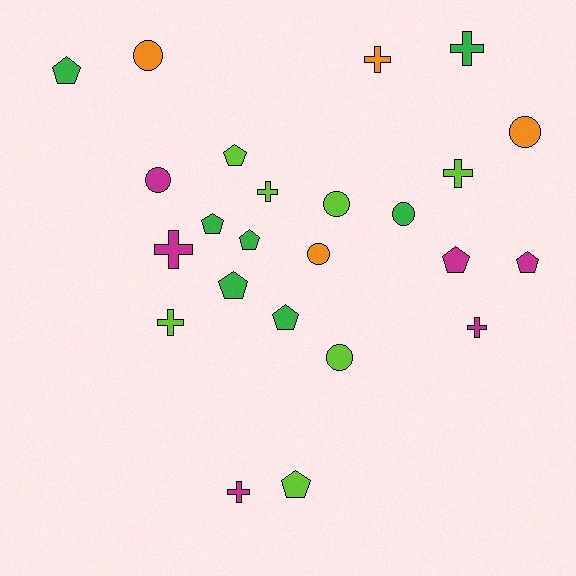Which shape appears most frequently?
Pentagon, with 9 objects.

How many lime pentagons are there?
There are 2 lime pentagons.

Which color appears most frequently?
Green, with 7 objects.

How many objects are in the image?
There are 24 objects.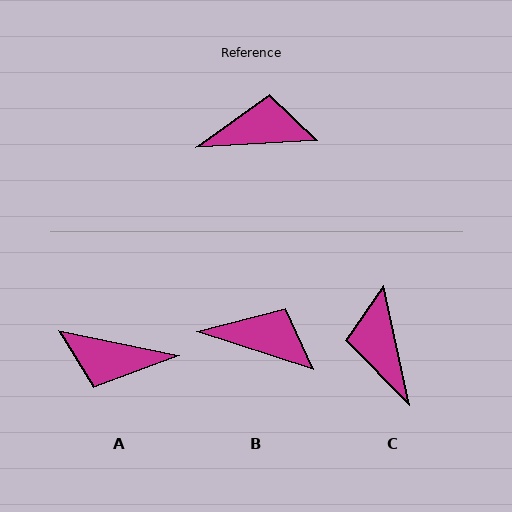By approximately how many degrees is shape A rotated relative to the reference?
Approximately 165 degrees counter-clockwise.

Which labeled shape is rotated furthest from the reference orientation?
A, about 165 degrees away.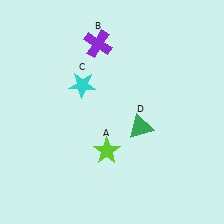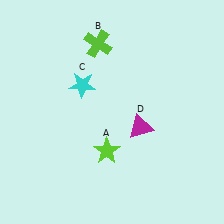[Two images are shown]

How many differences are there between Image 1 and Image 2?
There are 2 differences between the two images.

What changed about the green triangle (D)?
In Image 1, D is green. In Image 2, it changed to magenta.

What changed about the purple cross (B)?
In Image 1, B is purple. In Image 2, it changed to lime.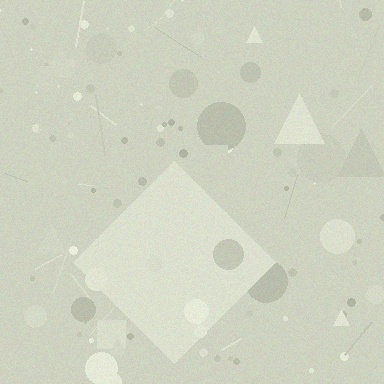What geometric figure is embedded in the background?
A diamond is embedded in the background.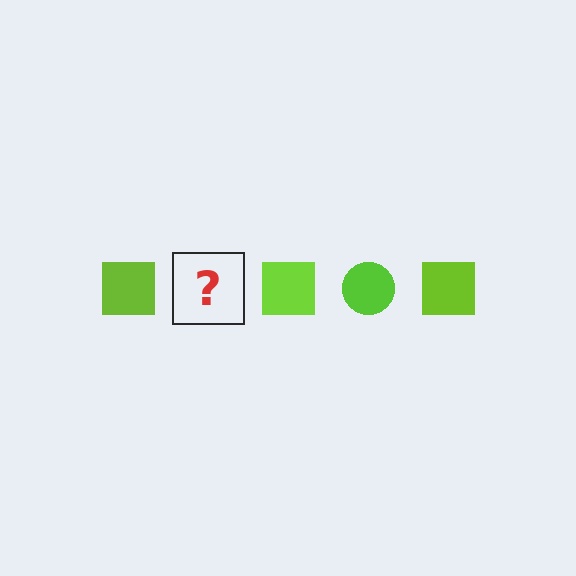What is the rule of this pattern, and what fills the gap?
The rule is that the pattern cycles through square, circle shapes in lime. The gap should be filled with a lime circle.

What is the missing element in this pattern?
The missing element is a lime circle.